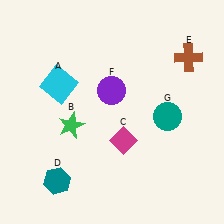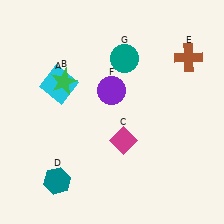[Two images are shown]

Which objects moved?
The objects that moved are: the green star (B), the teal circle (G).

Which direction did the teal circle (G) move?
The teal circle (G) moved up.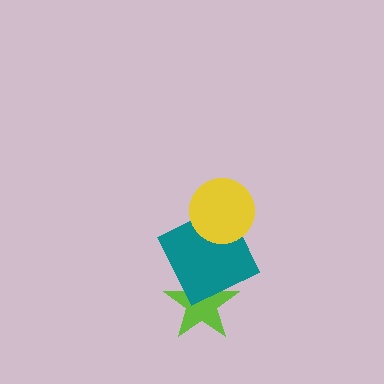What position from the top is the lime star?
The lime star is 3rd from the top.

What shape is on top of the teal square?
The yellow circle is on top of the teal square.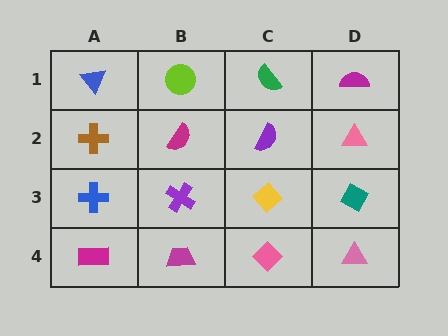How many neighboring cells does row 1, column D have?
2.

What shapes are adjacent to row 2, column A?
A blue triangle (row 1, column A), a blue cross (row 3, column A), a magenta semicircle (row 2, column B).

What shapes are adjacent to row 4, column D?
A teal diamond (row 3, column D), a pink diamond (row 4, column C).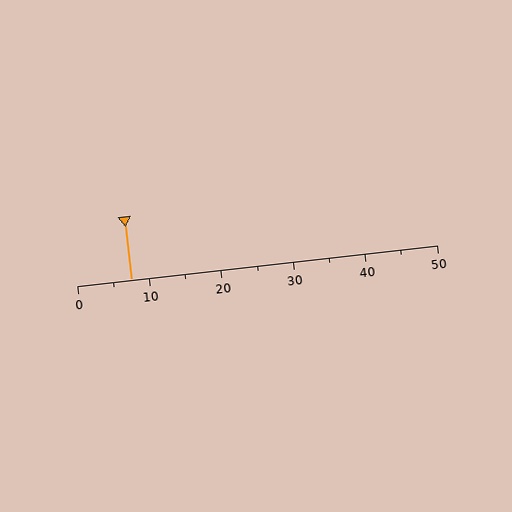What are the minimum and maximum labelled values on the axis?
The axis runs from 0 to 50.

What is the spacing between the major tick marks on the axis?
The major ticks are spaced 10 apart.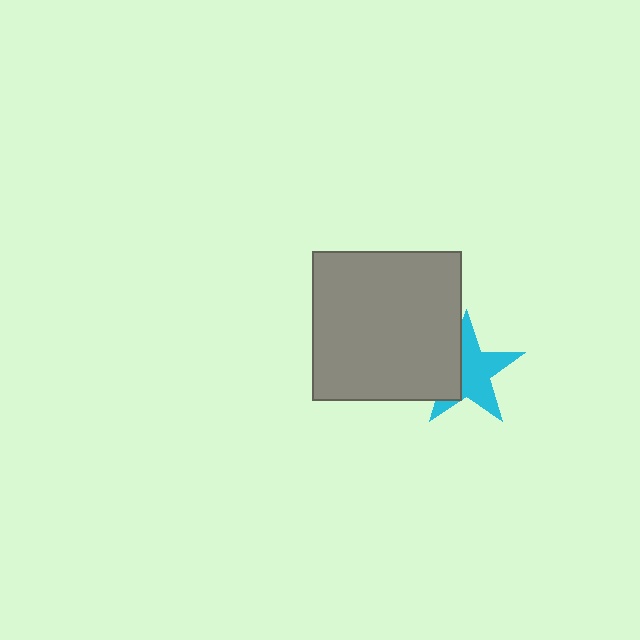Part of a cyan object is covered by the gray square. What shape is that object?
It is a star.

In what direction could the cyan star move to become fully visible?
The cyan star could move right. That would shift it out from behind the gray square entirely.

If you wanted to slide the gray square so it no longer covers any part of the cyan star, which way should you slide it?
Slide it left — that is the most direct way to separate the two shapes.